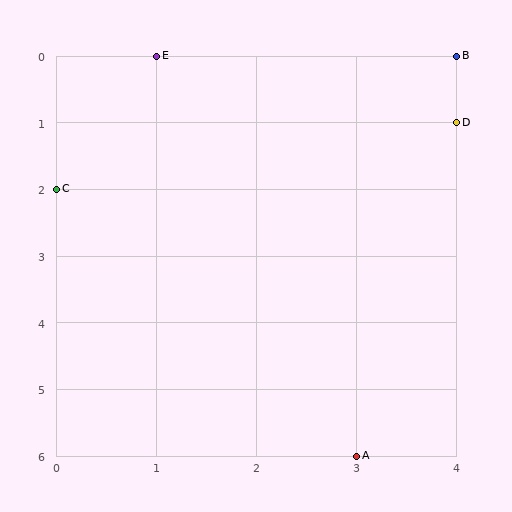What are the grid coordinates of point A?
Point A is at grid coordinates (3, 6).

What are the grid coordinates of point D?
Point D is at grid coordinates (4, 1).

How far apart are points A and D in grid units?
Points A and D are 1 column and 5 rows apart (about 5.1 grid units diagonally).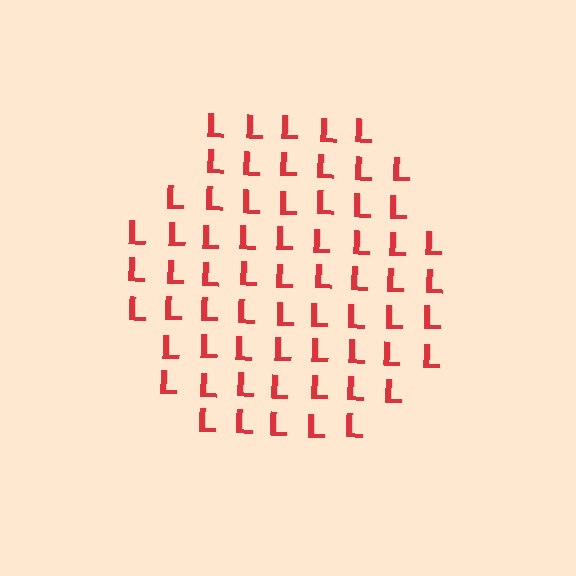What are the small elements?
The small elements are letter L's.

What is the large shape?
The large shape is a hexagon.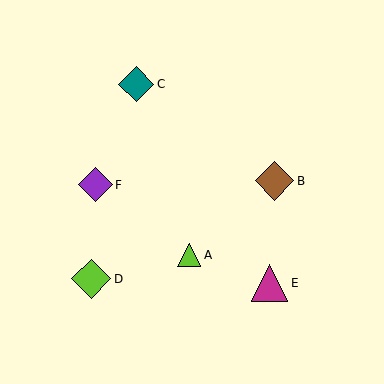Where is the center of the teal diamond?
The center of the teal diamond is at (136, 84).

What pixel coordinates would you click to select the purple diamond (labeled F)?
Click at (95, 185) to select the purple diamond F.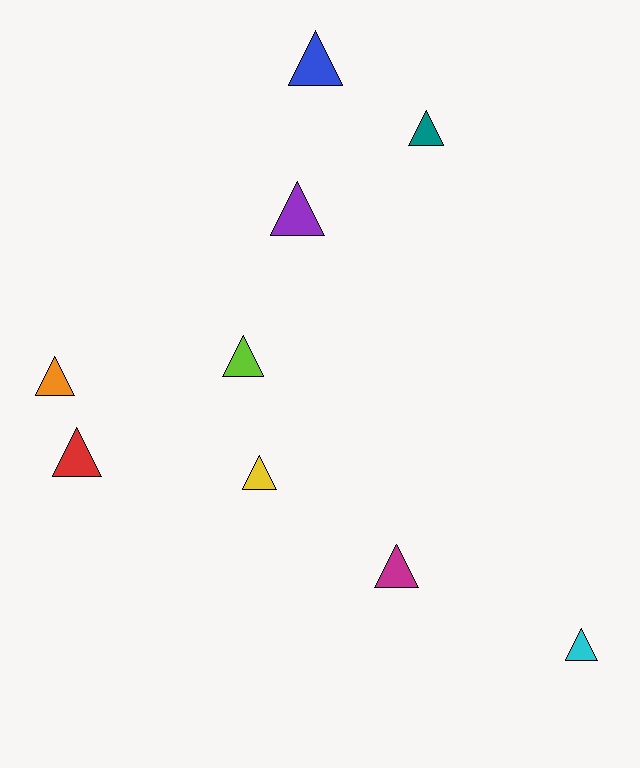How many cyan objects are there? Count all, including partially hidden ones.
There is 1 cyan object.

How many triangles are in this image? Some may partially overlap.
There are 9 triangles.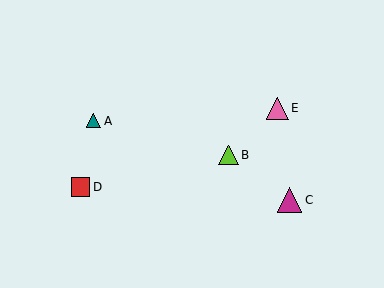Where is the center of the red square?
The center of the red square is at (81, 187).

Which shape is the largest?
The magenta triangle (labeled C) is the largest.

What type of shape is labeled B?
Shape B is a lime triangle.